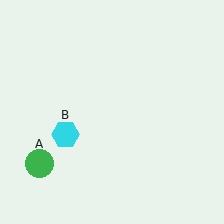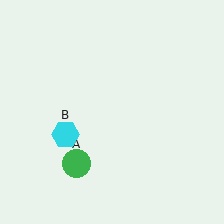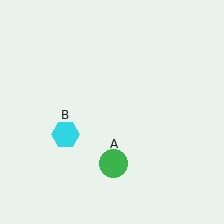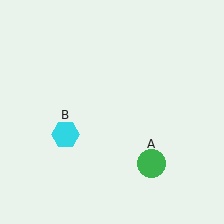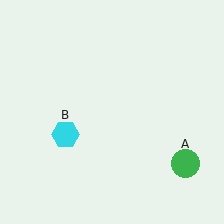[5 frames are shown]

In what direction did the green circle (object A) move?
The green circle (object A) moved right.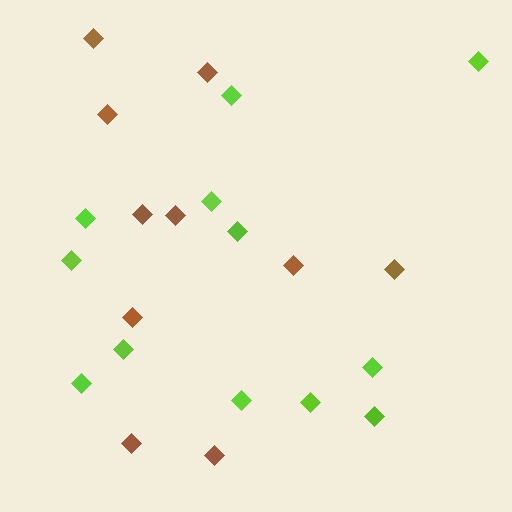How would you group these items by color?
There are 2 groups: one group of lime diamonds (12) and one group of brown diamonds (10).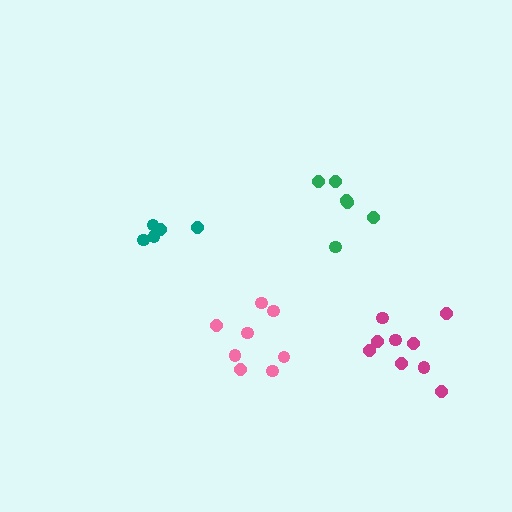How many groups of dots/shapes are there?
There are 4 groups.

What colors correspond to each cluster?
The clusters are colored: magenta, green, pink, teal.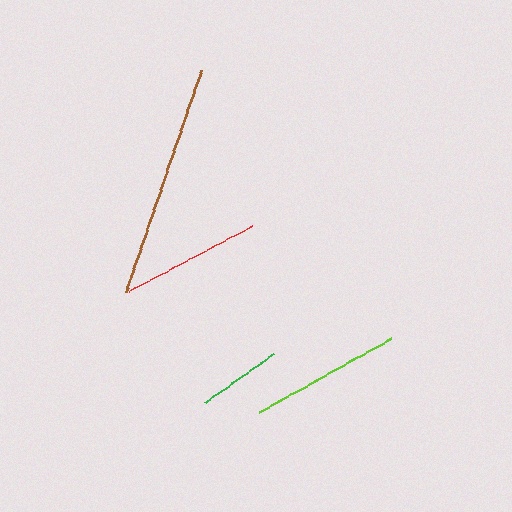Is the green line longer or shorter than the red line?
The red line is longer than the green line.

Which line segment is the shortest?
The green line is the shortest at approximately 85 pixels.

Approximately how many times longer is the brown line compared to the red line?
The brown line is approximately 1.7 times the length of the red line.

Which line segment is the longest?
The brown line is the longest at approximately 234 pixels.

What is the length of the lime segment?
The lime segment is approximately 152 pixels long.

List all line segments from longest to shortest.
From longest to shortest: brown, lime, red, green.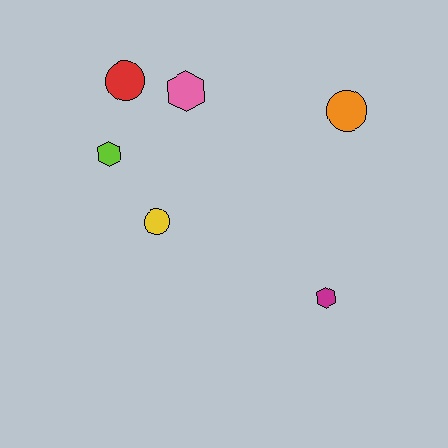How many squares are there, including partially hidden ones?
There are no squares.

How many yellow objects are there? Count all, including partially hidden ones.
There is 1 yellow object.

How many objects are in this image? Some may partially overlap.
There are 6 objects.